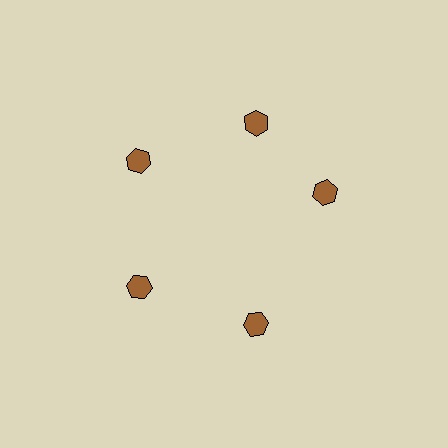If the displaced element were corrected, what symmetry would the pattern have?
It would have 5-fold rotational symmetry — the pattern would map onto itself every 72 degrees.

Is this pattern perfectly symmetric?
No. The 5 brown hexagons are arranged in a ring, but one element near the 3 o'clock position is rotated out of alignment along the ring, breaking the 5-fold rotational symmetry.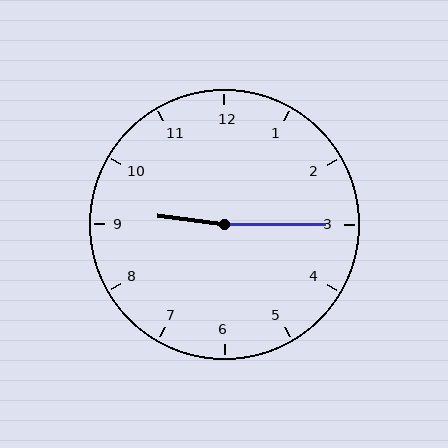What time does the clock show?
9:15.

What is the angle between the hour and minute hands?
Approximately 172 degrees.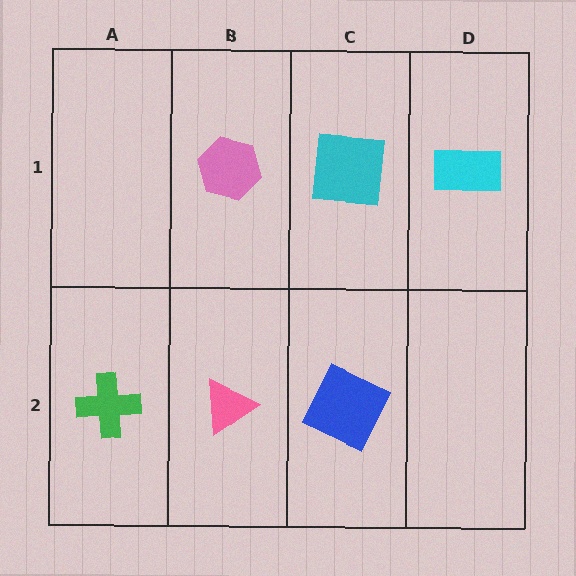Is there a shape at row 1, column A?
No, that cell is empty.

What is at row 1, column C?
A cyan square.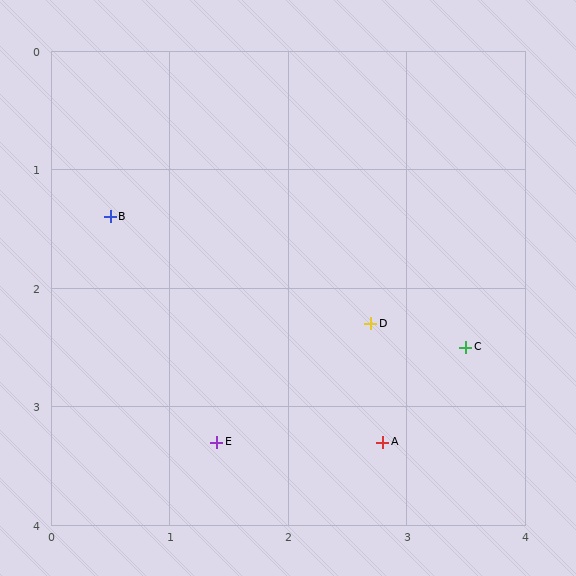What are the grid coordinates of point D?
Point D is at approximately (2.7, 2.3).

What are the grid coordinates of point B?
Point B is at approximately (0.5, 1.4).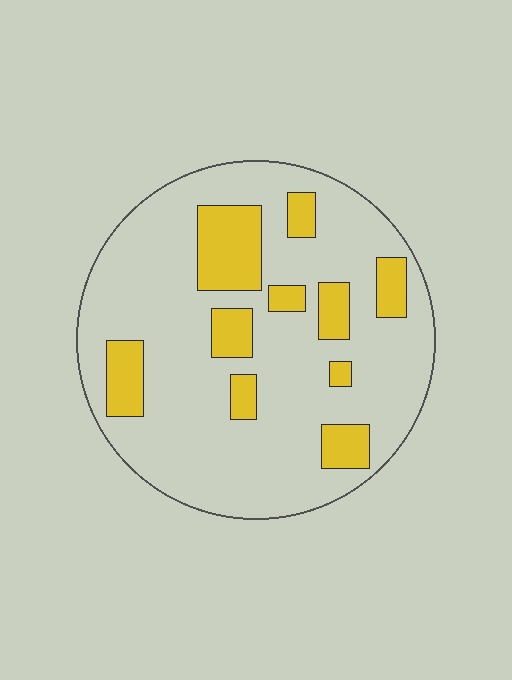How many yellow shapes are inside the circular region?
10.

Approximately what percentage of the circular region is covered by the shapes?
Approximately 20%.